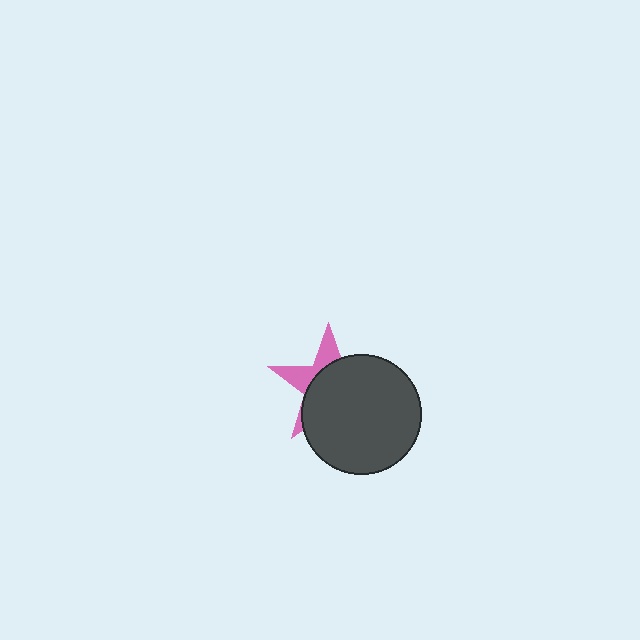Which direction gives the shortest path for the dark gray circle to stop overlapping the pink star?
Moving toward the lower-right gives the shortest separation.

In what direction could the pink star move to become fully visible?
The pink star could move toward the upper-left. That would shift it out from behind the dark gray circle entirely.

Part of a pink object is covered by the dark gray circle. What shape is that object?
It is a star.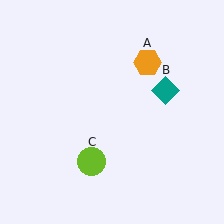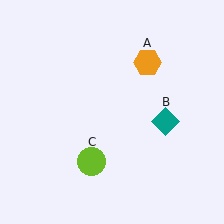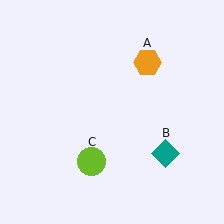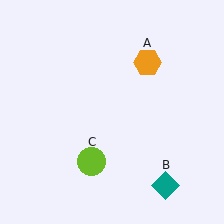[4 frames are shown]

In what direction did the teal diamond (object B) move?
The teal diamond (object B) moved down.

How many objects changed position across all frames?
1 object changed position: teal diamond (object B).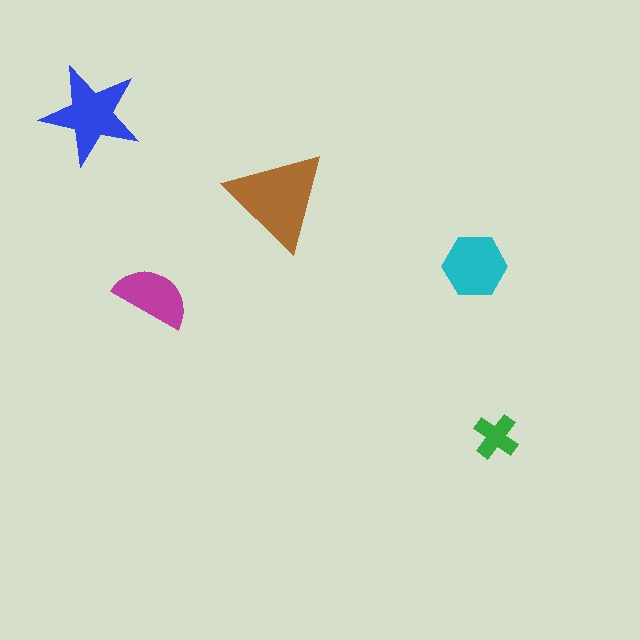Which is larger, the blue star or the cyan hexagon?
The blue star.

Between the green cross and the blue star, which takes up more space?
The blue star.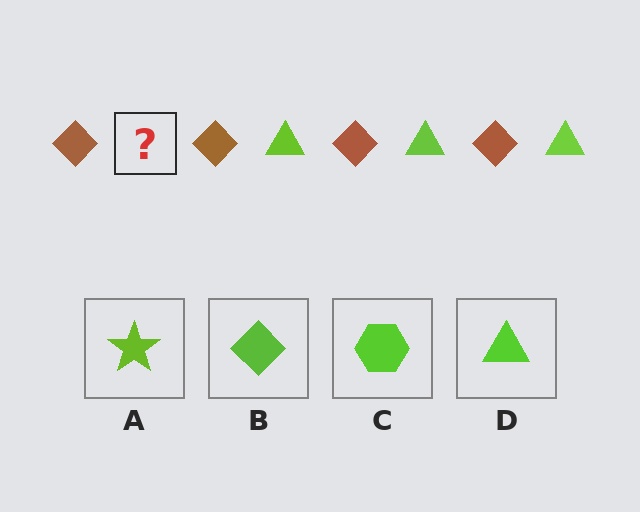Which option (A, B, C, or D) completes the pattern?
D.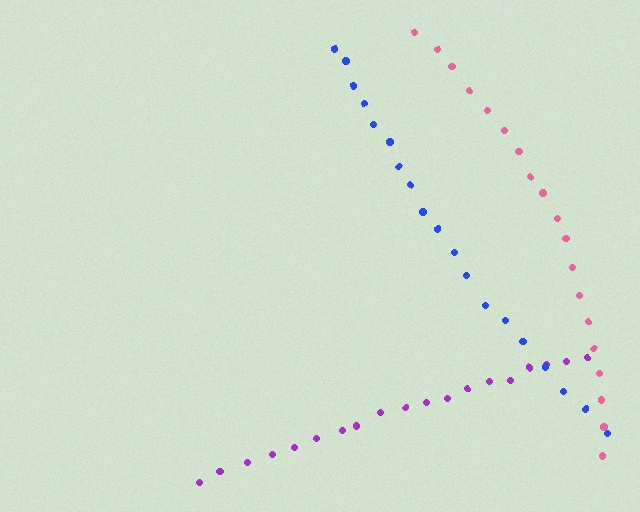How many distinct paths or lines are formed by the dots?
There are 3 distinct paths.